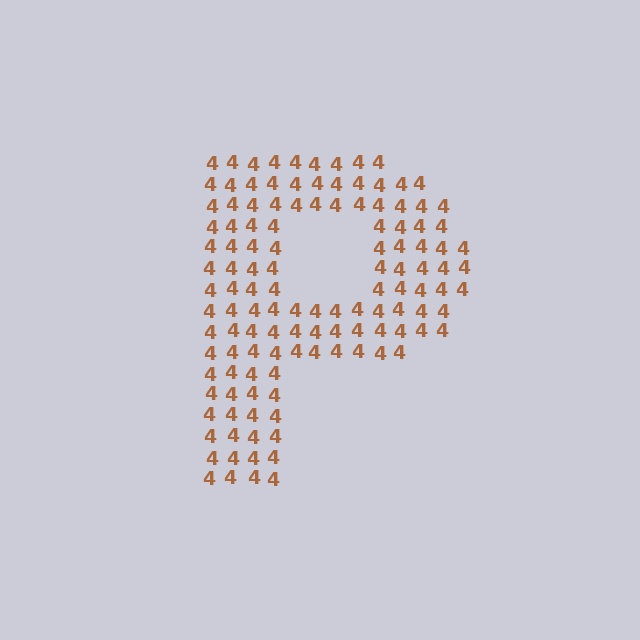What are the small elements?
The small elements are digit 4's.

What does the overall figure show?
The overall figure shows the letter P.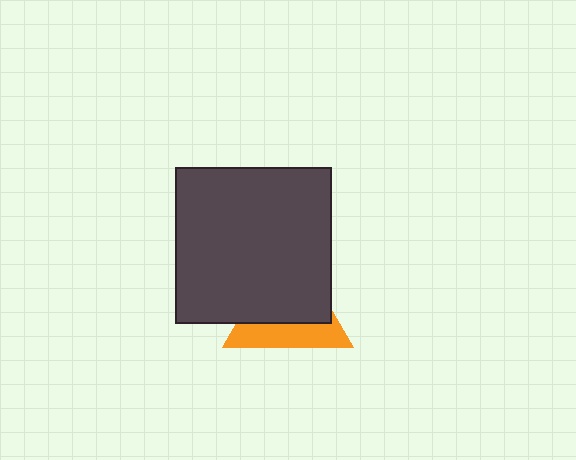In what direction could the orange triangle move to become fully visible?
The orange triangle could move down. That would shift it out from behind the dark gray square entirely.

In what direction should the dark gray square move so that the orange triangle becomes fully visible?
The dark gray square should move up. That is the shortest direction to clear the overlap and leave the orange triangle fully visible.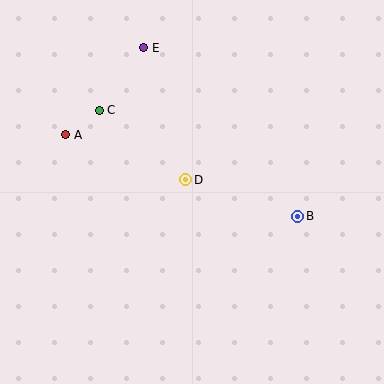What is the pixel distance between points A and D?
The distance between A and D is 128 pixels.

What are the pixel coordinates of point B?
Point B is at (298, 216).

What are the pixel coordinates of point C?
Point C is at (99, 110).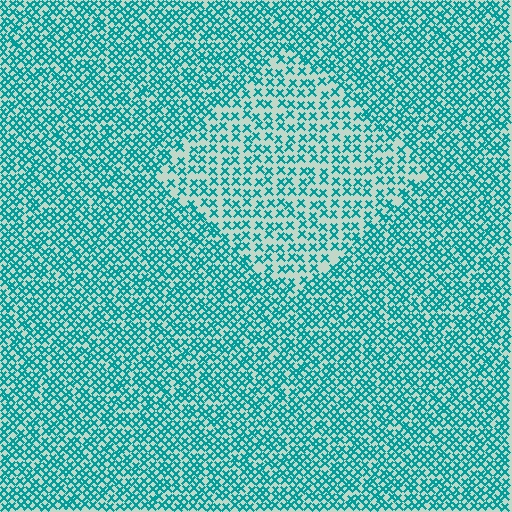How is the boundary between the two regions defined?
The boundary is defined by a change in element density (approximately 1.8x ratio). All elements are the same color, size, and shape.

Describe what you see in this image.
The image contains small teal elements arranged at two different densities. A diamond-shaped region is visible where the elements are less densely packed than the surrounding area.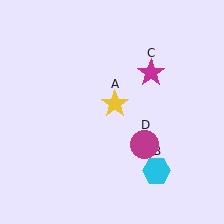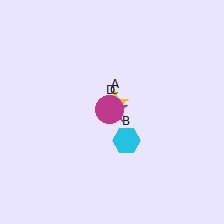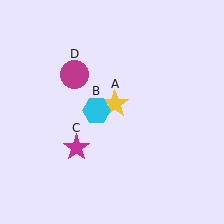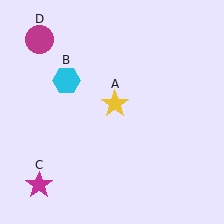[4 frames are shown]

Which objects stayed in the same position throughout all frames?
Yellow star (object A) remained stationary.